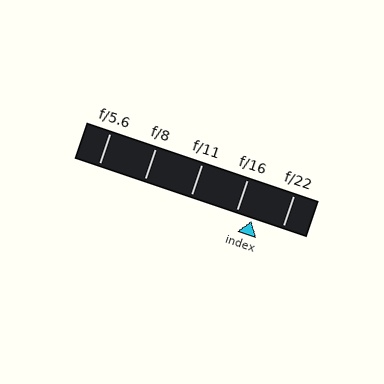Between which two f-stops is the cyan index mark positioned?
The index mark is between f/16 and f/22.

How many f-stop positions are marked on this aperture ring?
There are 5 f-stop positions marked.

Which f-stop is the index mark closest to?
The index mark is closest to f/16.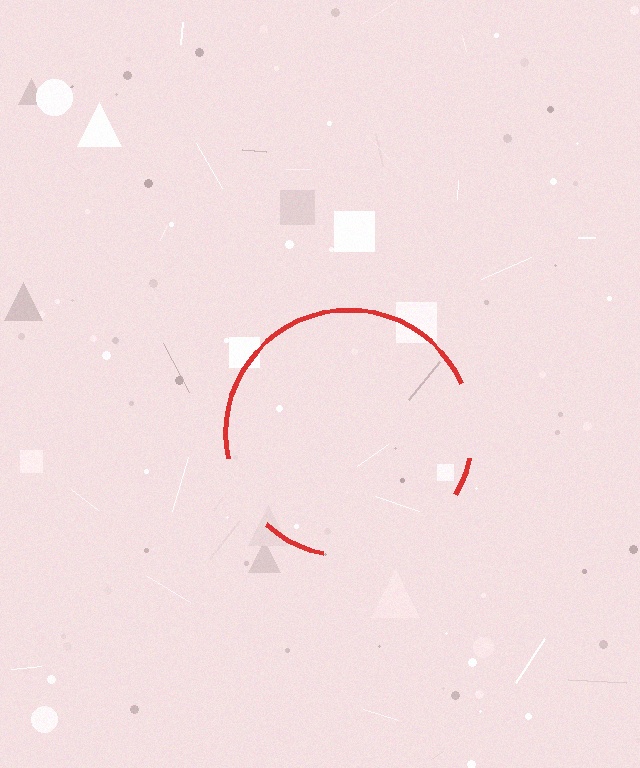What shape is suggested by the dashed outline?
The dashed outline suggests a circle.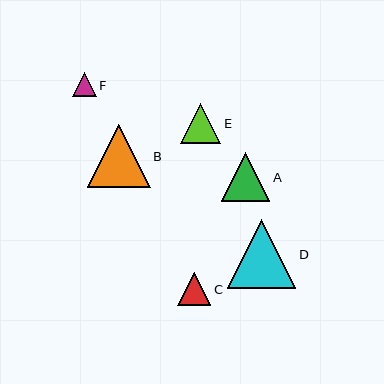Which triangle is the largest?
Triangle D is the largest with a size of approximately 68 pixels.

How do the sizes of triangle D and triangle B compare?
Triangle D and triangle B are approximately the same size.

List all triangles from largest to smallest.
From largest to smallest: D, B, A, E, C, F.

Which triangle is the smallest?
Triangle F is the smallest with a size of approximately 24 pixels.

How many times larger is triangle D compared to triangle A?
Triangle D is approximately 1.4 times the size of triangle A.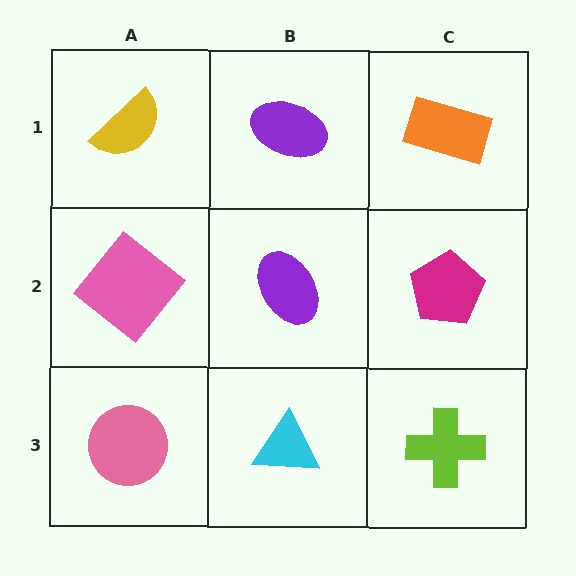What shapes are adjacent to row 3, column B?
A purple ellipse (row 2, column B), a pink circle (row 3, column A), a lime cross (row 3, column C).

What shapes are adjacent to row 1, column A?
A pink diamond (row 2, column A), a purple ellipse (row 1, column B).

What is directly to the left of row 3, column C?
A cyan triangle.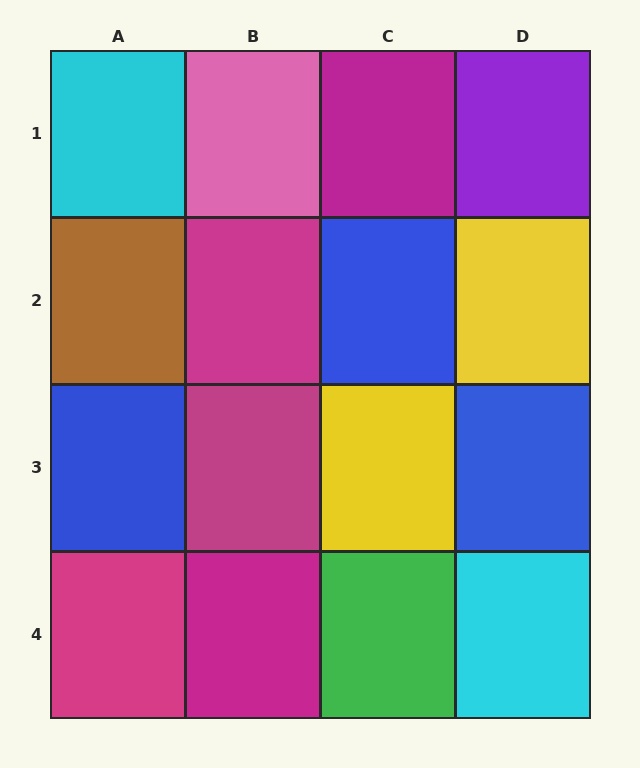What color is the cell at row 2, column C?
Blue.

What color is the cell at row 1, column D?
Purple.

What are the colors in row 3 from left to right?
Blue, magenta, yellow, blue.